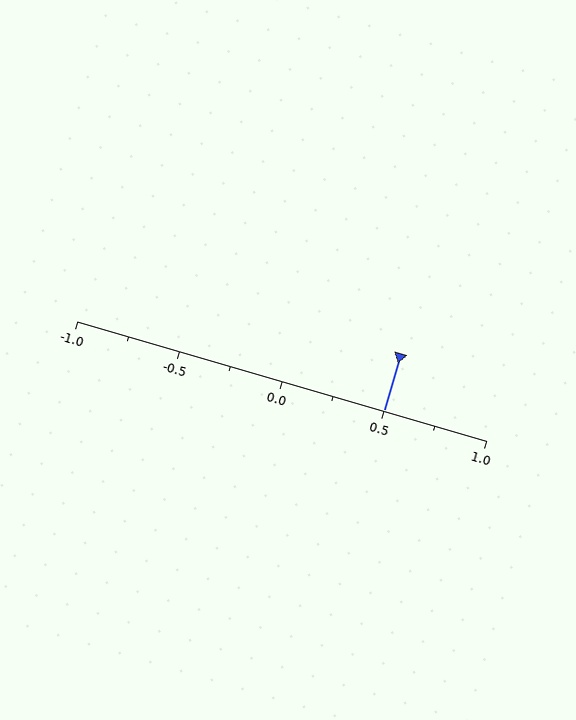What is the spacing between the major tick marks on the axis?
The major ticks are spaced 0.5 apart.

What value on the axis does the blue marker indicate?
The marker indicates approximately 0.5.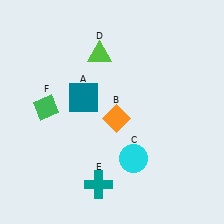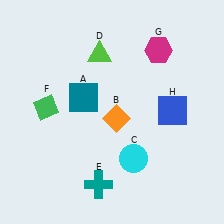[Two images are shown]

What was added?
A magenta hexagon (G), a blue square (H) were added in Image 2.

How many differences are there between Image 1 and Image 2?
There are 2 differences between the two images.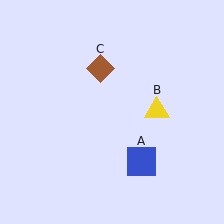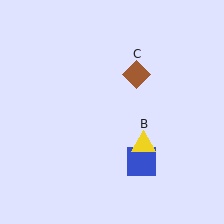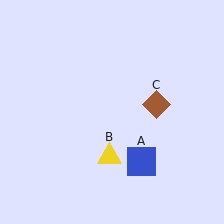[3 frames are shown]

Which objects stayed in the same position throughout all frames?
Blue square (object A) remained stationary.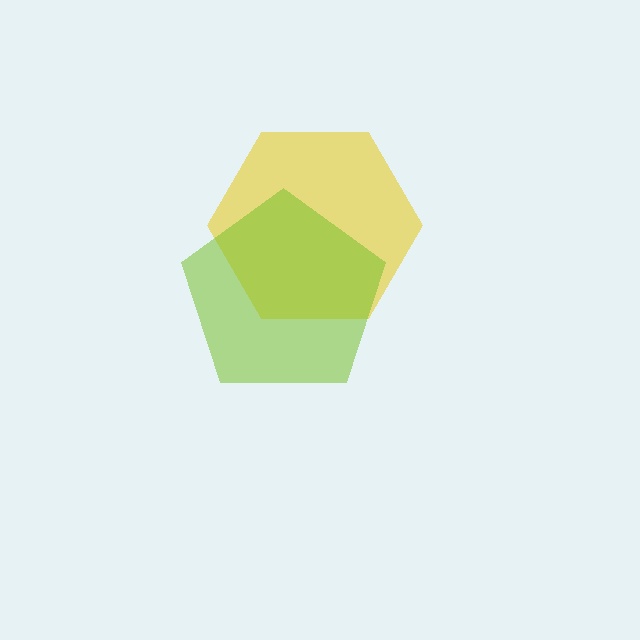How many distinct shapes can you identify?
There are 2 distinct shapes: a yellow hexagon, a lime pentagon.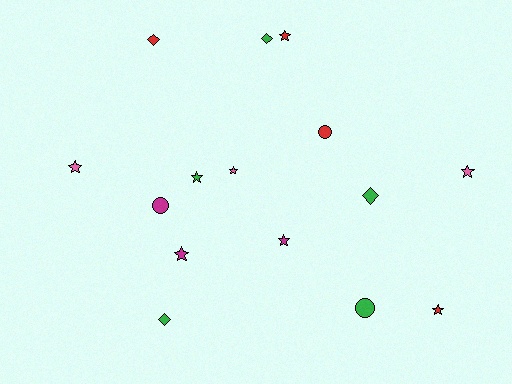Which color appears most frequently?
Green, with 5 objects.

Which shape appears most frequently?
Star, with 8 objects.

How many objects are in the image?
There are 15 objects.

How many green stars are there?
There is 1 green star.